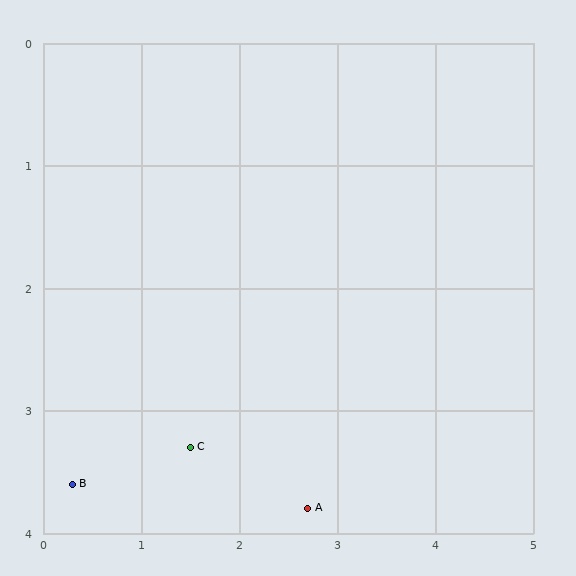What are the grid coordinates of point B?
Point B is at approximately (0.3, 3.6).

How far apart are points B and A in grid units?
Points B and A are about 2.4 grid units apart.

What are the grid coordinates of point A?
Point A is at approximately (2.7, 3.8).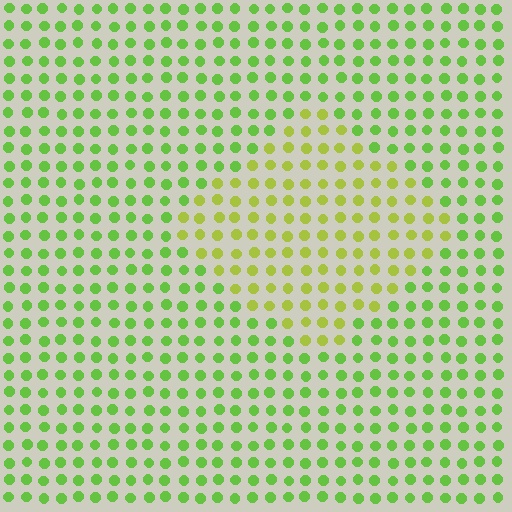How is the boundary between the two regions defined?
The boundary is defined purely by a slight shift in hue (about 30 degrees). Spacing, size, and orientation are identical on both sides.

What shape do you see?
I see a diamond.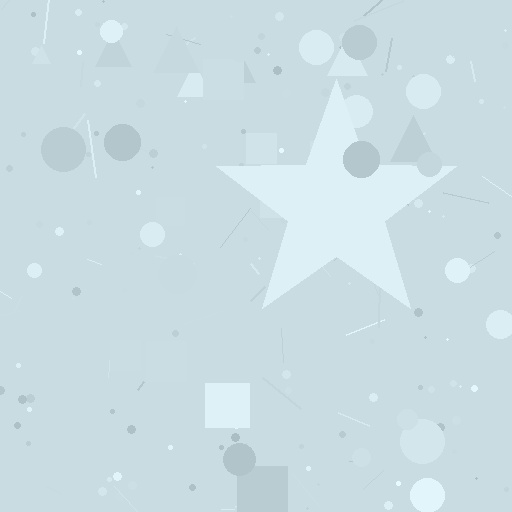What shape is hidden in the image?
A star is hidden in the image.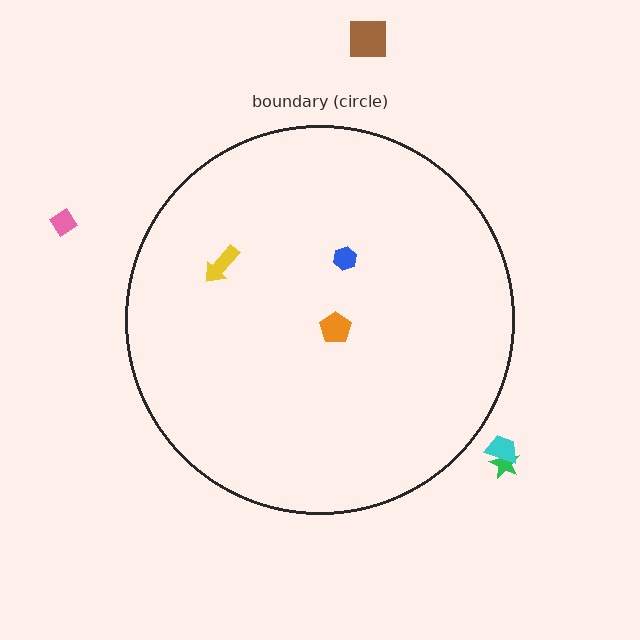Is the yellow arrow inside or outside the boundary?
Inside.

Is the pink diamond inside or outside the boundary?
Outside.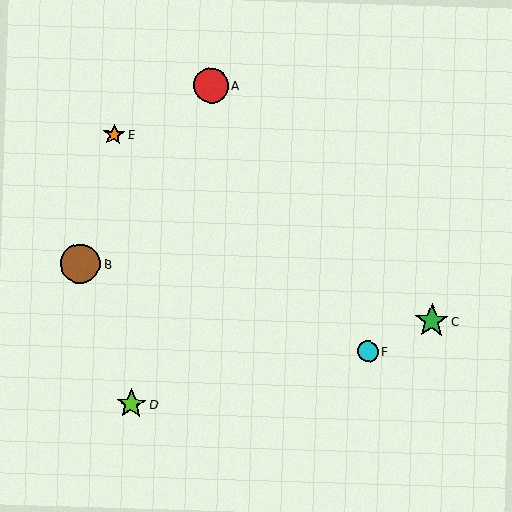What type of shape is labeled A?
Shape A is a red circle.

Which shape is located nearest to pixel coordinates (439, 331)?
The green star (labeled C) at (432, 321) is nearest to that location.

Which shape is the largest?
The brown circle (labeled B) is the largest.